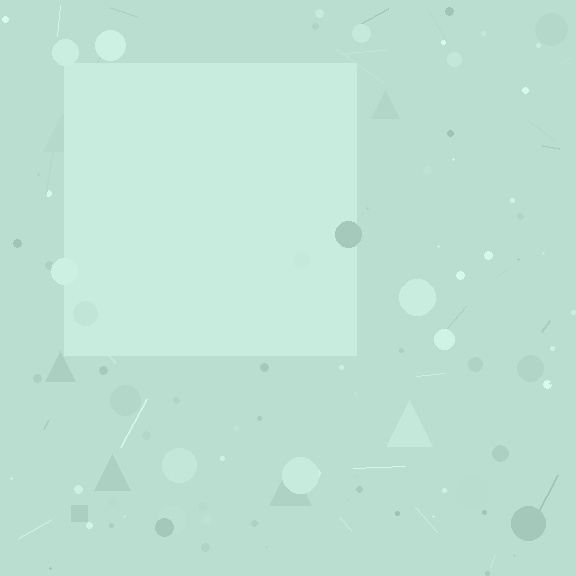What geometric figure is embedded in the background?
A square is embedded in the background.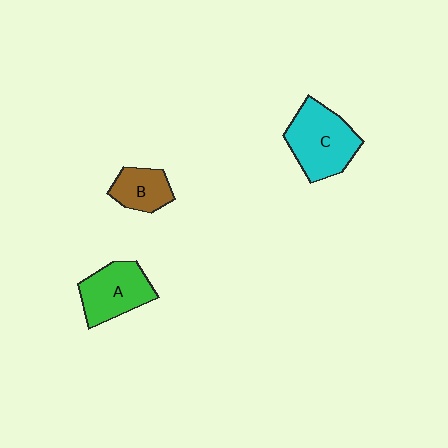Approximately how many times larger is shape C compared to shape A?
Approximately 1.2 times.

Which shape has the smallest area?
Shape B (brown).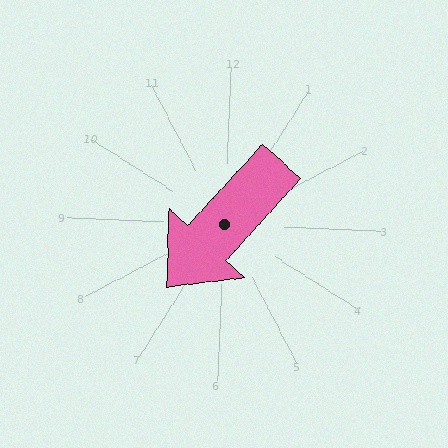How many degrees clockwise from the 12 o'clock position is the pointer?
Approximately 220 degrees.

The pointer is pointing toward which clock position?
Roughly 7 o'clock.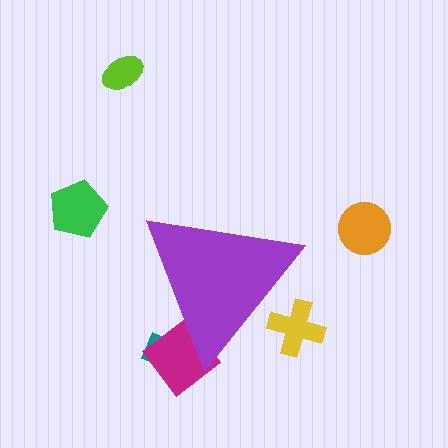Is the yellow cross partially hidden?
Yes, the yellow cross is partially hidden behind the purple triangle.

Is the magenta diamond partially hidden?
Yes, the magenta diamond is partially hidden behind the purple triangle.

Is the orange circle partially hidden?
No, the orange circle is fully visible.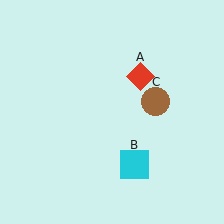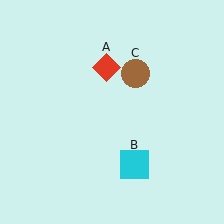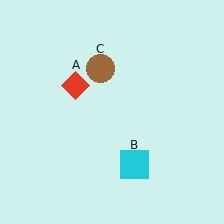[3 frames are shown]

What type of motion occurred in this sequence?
The red diamond (object A), brown circle (object C) rotated counterclockwise around the center of the scene.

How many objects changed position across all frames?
2 objects changed position: red diamond (object A), brown circle (object C).